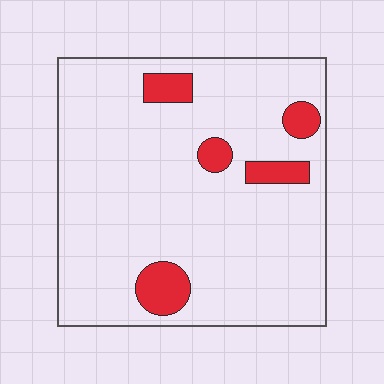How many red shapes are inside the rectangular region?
5.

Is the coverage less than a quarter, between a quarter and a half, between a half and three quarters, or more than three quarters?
Less than a quarter.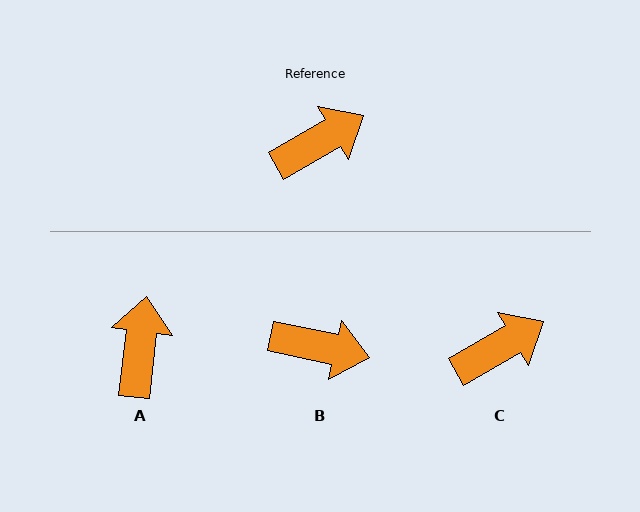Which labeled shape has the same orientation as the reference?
C.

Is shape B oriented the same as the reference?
No, it is off by about 42 degrees.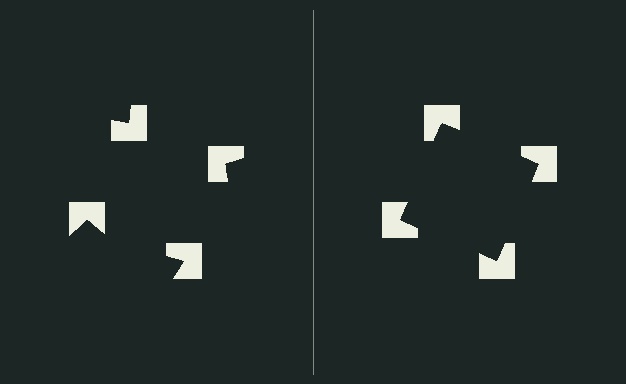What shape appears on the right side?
An illusory square.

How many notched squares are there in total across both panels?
8 — 4 on each side.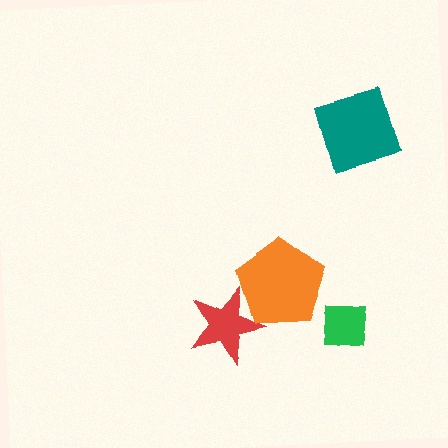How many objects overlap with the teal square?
0 objects overlap with the teal square.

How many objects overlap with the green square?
0 objects overlap with the green square.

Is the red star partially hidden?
Yes, it is partially covered by another shape.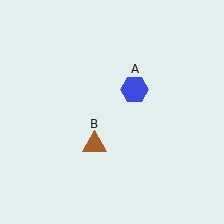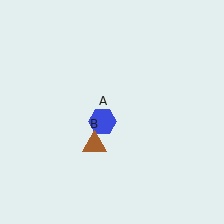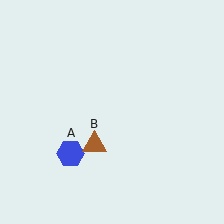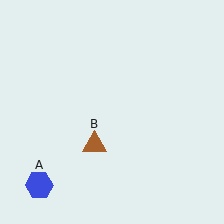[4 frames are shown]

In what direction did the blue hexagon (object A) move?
The blue hexagon (object A) moved down and to the left.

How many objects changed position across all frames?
1 object changed position: blue hexagon (object A).